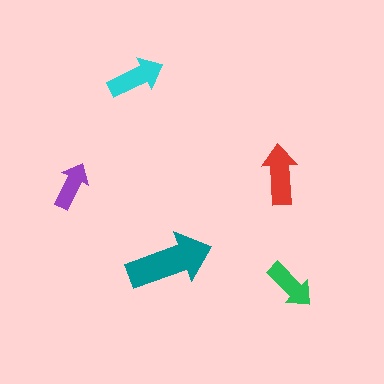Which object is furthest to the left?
The purple arrow is leftmost.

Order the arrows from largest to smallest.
the teal one, the red one, the cyan one, the green one, the purple one.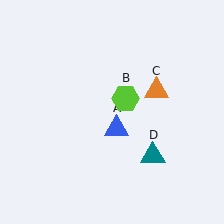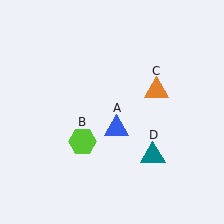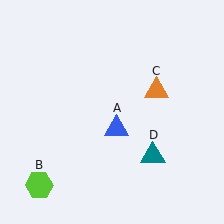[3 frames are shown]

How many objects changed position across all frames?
1 object changed position: lime hexagon (object B).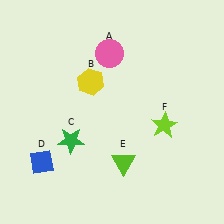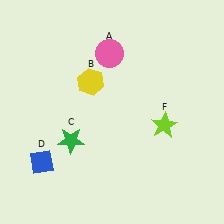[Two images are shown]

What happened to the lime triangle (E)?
The lime triangle (E) was removed in Image 2. It was in the bottom-right area of Image 1.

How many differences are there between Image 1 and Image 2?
There is 1 difference between the two images.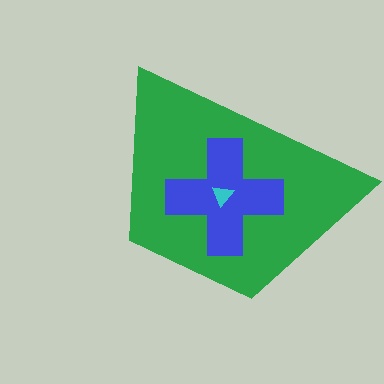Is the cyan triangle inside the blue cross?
Yes.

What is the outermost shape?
The green trapezoid.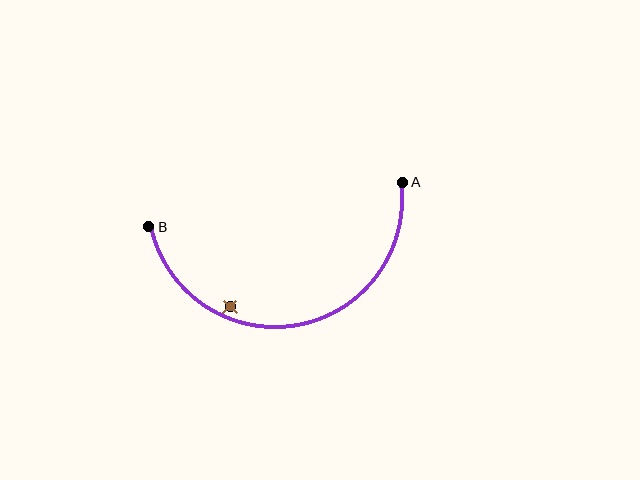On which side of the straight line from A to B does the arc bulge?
The arc bulges below the straight line connecting A and B.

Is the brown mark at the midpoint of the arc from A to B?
No — the brown mark does not lie on the arc at all. It sits slightly inside the curve.